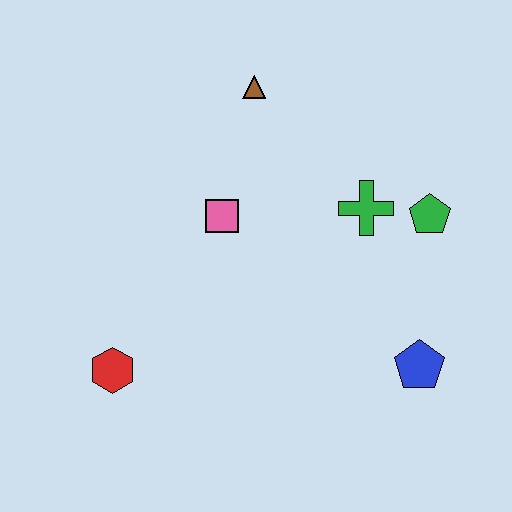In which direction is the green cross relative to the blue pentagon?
The green cross is above the blue pentagon.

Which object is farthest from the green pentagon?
The red hexagon is farthest from the green pentagon.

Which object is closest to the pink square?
The brown triangle is closest to the pink square.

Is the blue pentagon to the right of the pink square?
Yes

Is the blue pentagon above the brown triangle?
No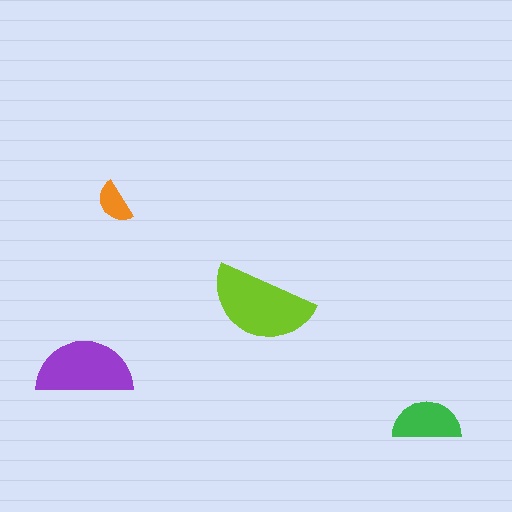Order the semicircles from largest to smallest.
the lime one, the purple one, the green one, the orange one.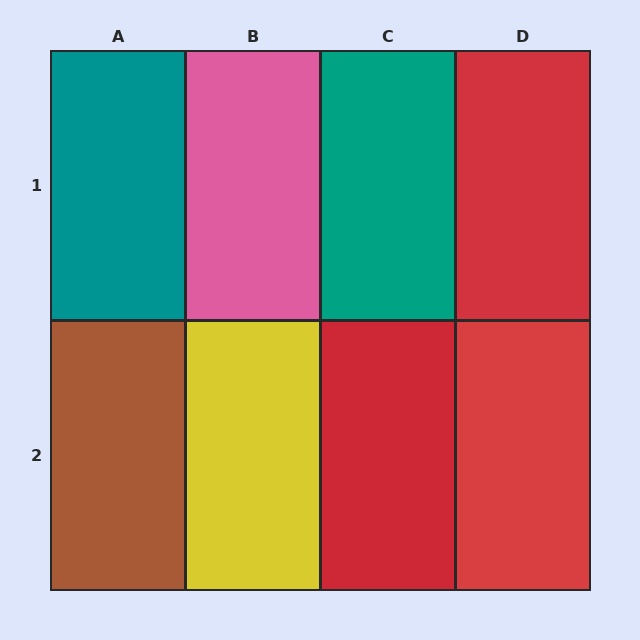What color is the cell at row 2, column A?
Brown.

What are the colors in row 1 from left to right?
Teal, pink, teal, red.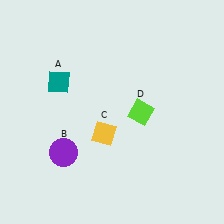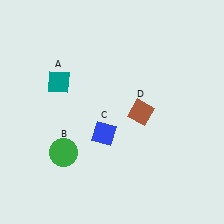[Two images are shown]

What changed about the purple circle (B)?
In Image 1, B is purple. In Image 2, it changed to green.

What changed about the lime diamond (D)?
In Image 1, D is lime. In Image 2, it changed to brown.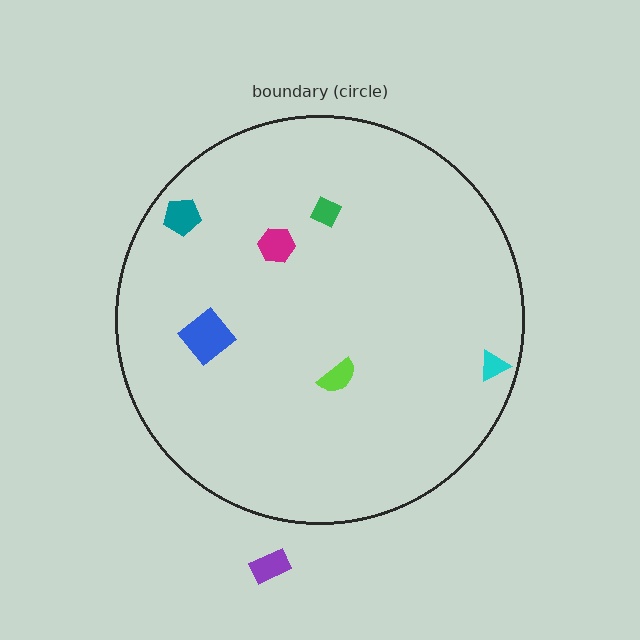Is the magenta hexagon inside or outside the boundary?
Inside.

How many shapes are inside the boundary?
6 inside, 1 outside.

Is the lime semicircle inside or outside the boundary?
Inside.